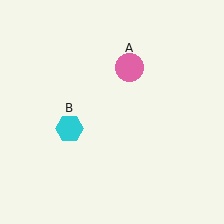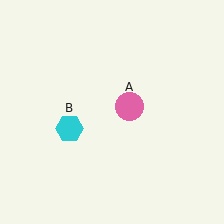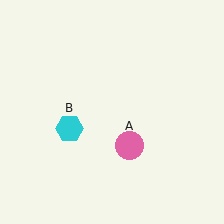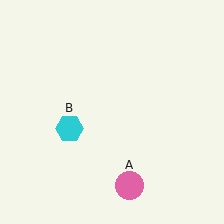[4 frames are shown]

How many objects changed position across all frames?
1 object changed position: pink circle (object A).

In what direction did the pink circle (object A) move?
The pink circle (object A) moved down.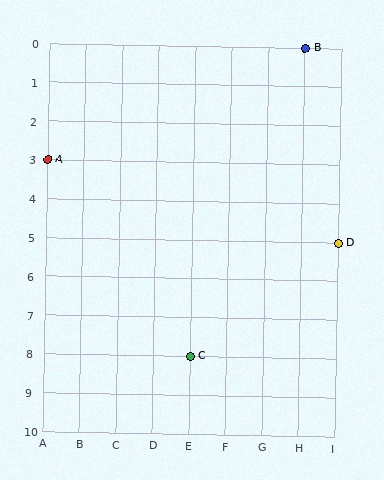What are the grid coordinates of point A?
Point A is at grid coordinates (A, 3).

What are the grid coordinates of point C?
Point C is at grid coordinates (E, 8).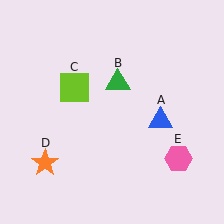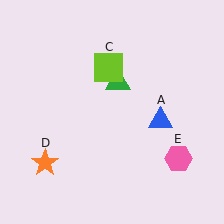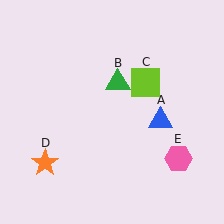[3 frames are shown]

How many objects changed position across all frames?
1 object changed position: lime square (object C).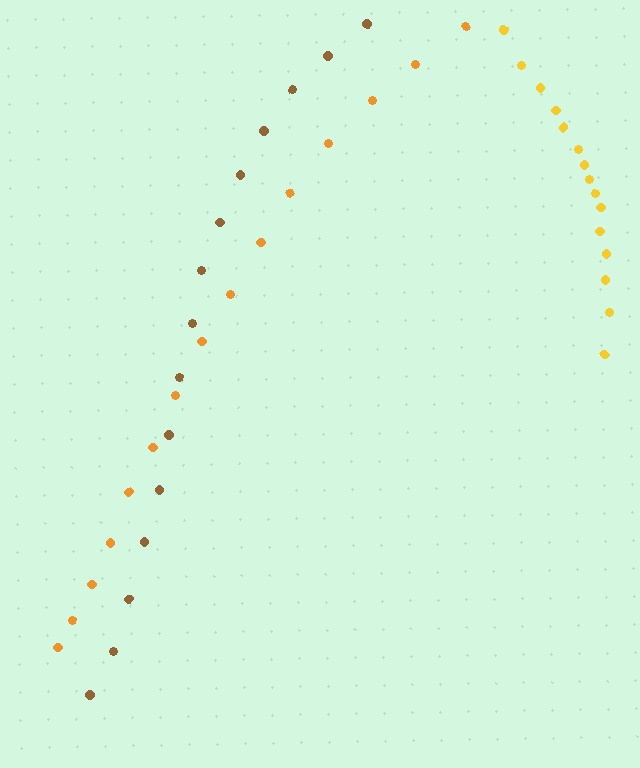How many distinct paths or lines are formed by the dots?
There are 3 distinct paths.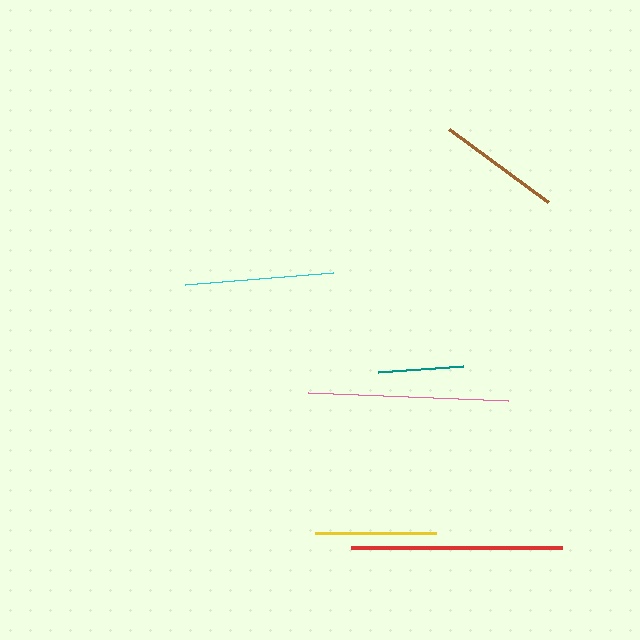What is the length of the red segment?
The red segment is approximately 211 pixels long.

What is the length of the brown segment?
The brown segment is approximately 123 pixels long.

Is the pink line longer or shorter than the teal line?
The pink line is longer than the teal line.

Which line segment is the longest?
The red line is the longest at approximately 211 pixels.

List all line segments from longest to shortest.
From longest to shortest: red, pink, cyan, brown, yellow, teal.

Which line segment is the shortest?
The teal line is the shortest at approximately 85 pixels.